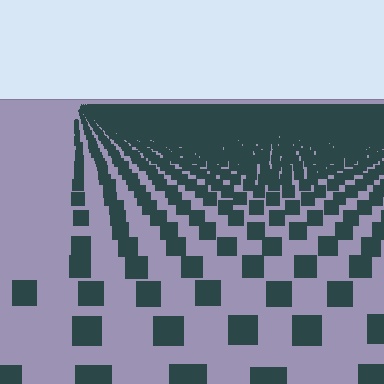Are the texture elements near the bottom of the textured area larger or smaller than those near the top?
Larger. Near the bottom, elements are closer to the viewer and appear at a bigger on-screen size.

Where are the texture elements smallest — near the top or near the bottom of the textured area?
Near the top.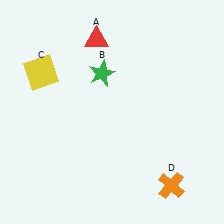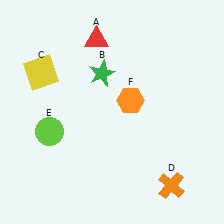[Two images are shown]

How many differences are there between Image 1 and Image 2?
There are 2 differences between the two images.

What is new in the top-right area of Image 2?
An orange hexagon (F) was added in the top-right area of Image 2.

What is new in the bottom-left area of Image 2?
A lime circle (E) was added in the bottom-left area of Image 2.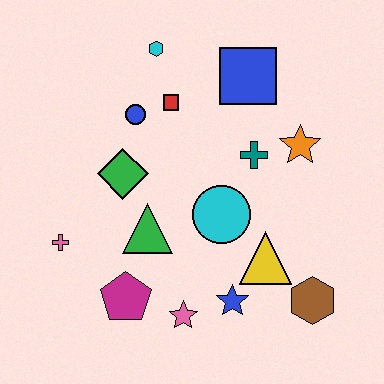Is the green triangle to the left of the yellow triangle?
Yes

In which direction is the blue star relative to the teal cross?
The blue star is below the teal cross.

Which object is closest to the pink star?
The blue star is closest to the pink star.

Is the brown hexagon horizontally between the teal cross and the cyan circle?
No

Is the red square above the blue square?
No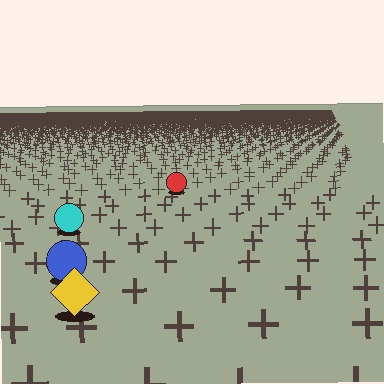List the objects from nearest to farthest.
From nearest to farthest: the yellow diamond, the blue circle, the cyan circle, the red circle.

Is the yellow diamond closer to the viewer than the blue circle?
Yes. The yellow diamond is closer — you can tell from the texture gradient: the ground texture is coarser near it.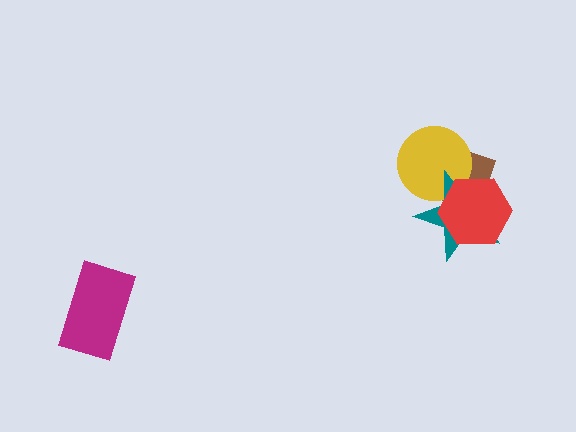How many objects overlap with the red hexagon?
3 objects overlap with the red hexagon.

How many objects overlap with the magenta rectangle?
0 objects overlap with the magenta rectangle.